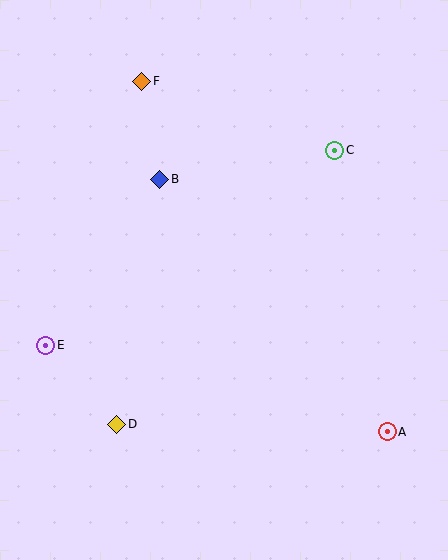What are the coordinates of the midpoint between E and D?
The midpoint between E and D is at (81, 385).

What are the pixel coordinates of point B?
Point B is at (160, 179).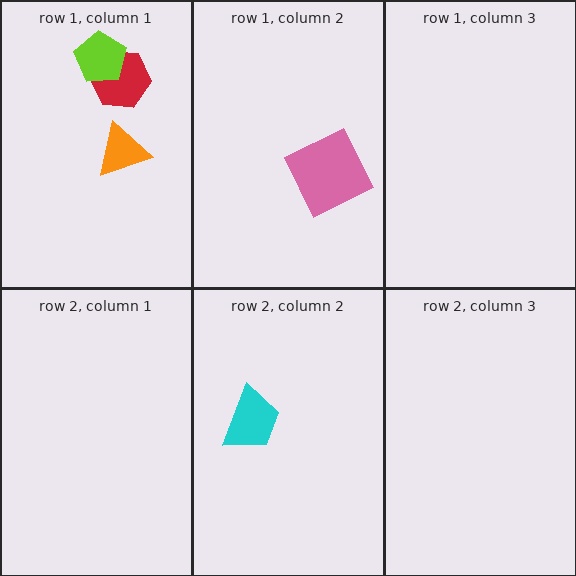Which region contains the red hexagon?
The row 1, column 1 region.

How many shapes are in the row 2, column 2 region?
1.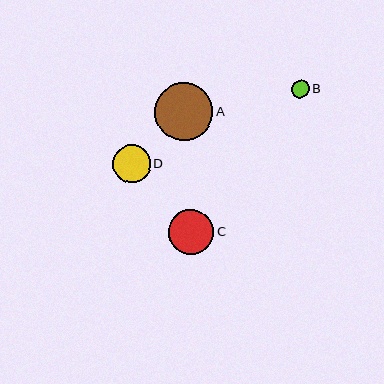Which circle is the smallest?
Circle B is the smallest with a size of approximately 18 pixels.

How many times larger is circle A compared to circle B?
Circle A is approximately 3.3 times the size of circle B.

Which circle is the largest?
Circle A is the largest with a size of approximately 58 pixels.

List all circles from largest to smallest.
From largest to smallest: A, C, D, B.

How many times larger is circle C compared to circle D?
Circle C is approximately 1.2 times the size of circle D.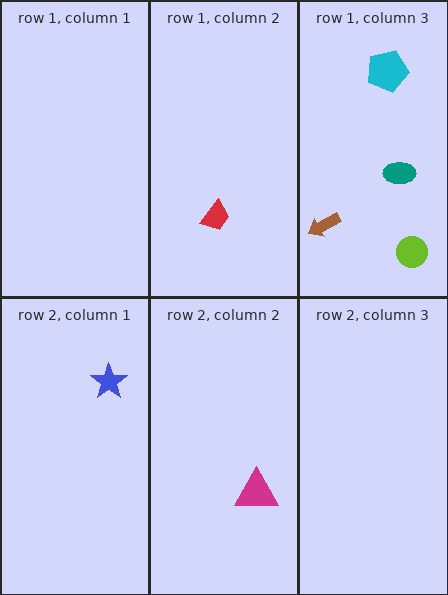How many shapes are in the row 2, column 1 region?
1.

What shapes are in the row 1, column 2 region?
The red trapezoid.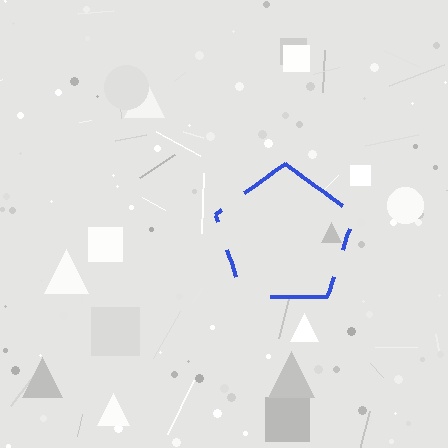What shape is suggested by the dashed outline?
The dashed outline suggests a pentagon.